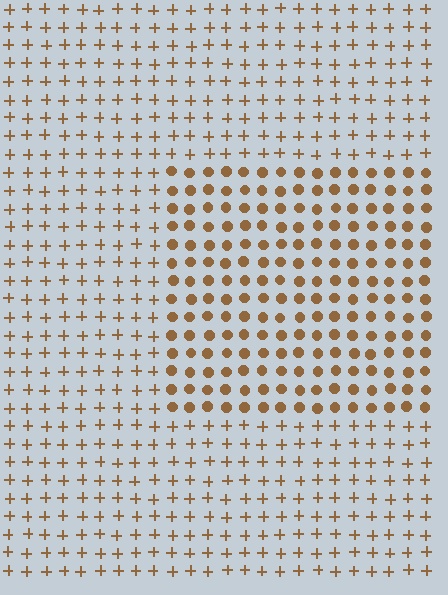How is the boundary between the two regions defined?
The boundary is defined by a change in element shape: circles inside vs. plus signs outside. All elements share the same color and spacing.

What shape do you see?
I see a rectangle.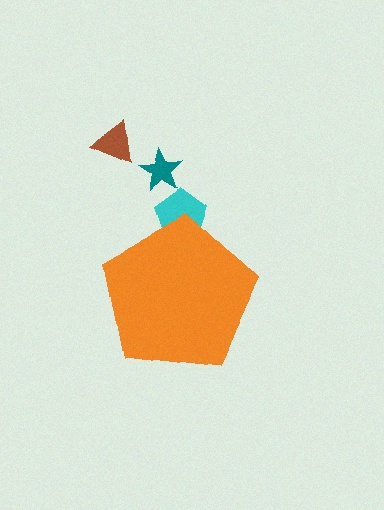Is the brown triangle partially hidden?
No, the brown triangle is fully visible.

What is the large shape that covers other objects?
An orange pentagon.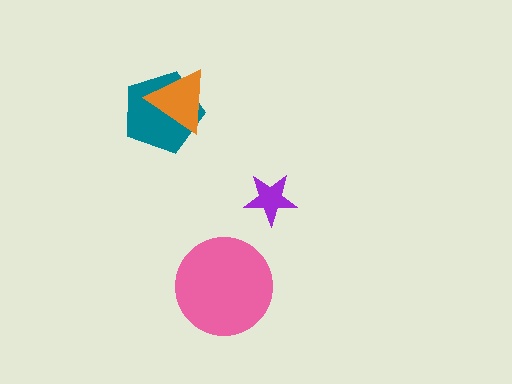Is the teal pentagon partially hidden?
Yes, it is partially covered by another shape.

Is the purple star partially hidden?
No, no other shape covers it.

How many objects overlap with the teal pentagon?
1 object overlaps with the teal pentagon.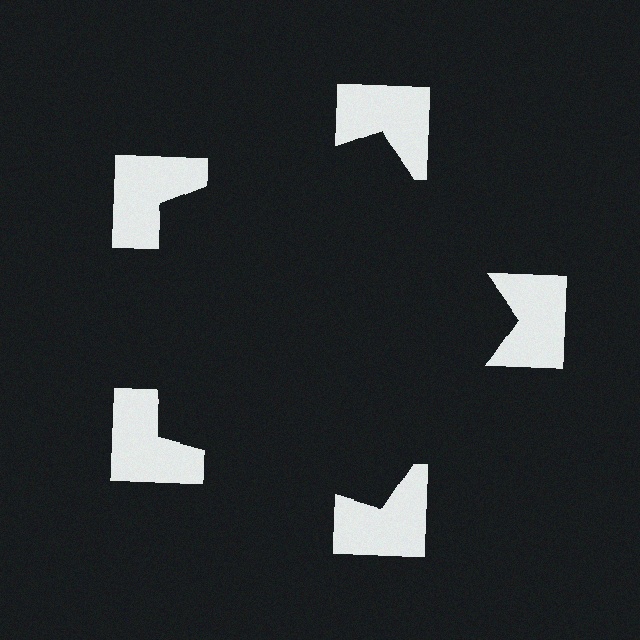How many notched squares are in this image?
There are 5 — one at each vertex of the illusory pentagon.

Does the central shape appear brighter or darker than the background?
It typically appears slightly darker than the background, even though no actual brightness change is drawn.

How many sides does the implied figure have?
5 sides.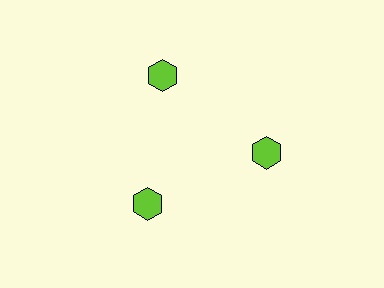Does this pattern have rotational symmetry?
Yes, this pattern has 3-fold rotational symmetry. It looks the same after rotating 120 degrees around the center.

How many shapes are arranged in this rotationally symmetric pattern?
There are 6 shapes, arranged in 3 groups of 2.